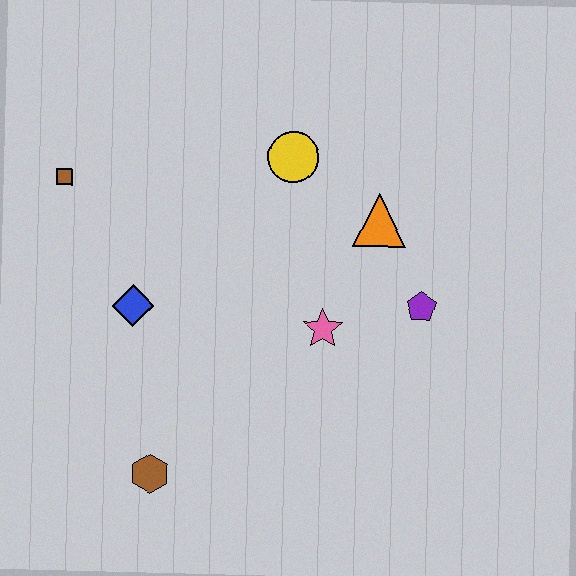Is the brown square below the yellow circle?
Yes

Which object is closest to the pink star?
The purple pentagon is closest to the pink star.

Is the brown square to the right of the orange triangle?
No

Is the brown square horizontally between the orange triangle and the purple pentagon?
No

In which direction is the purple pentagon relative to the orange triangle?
The purple pentagon is below the orange triangle.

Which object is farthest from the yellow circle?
The brown hexagon is farthest from the yellow circle.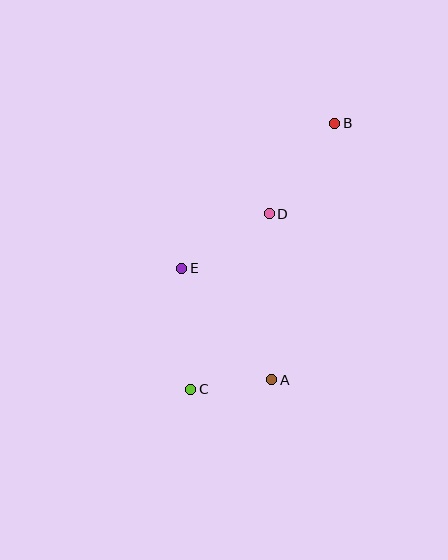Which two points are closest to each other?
Points A and C are closest to each other.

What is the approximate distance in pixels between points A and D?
The distance between A and D is approximately 166 pixels.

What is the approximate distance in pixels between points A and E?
The distance between A and E is approximately 143 pixels.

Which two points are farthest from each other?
Points B and C are farthest from each other.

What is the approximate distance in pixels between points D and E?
The distance between D and E is approximately 103 pixels.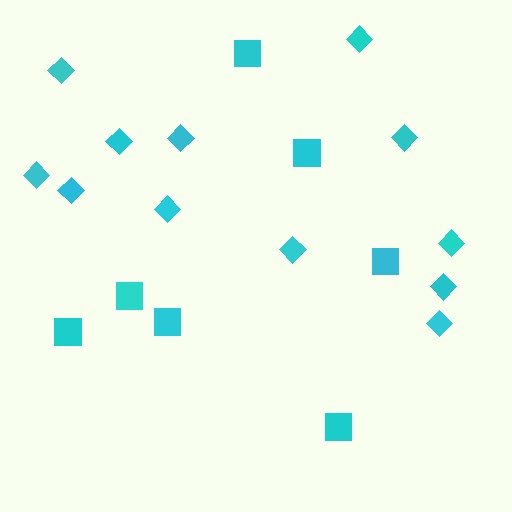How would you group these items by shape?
There are 2 groups: one group of squares (7) and one group of diamonds (12).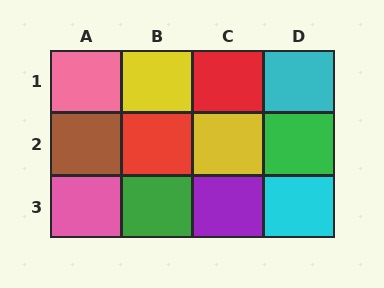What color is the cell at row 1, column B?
Yellow.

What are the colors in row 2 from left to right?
Brown, red, yellow, green.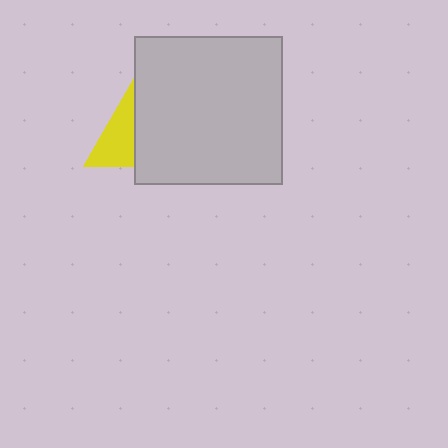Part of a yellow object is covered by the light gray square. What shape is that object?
It is a triangle.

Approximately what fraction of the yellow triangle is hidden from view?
Roughly 59% of the yellow triangle is hidden behind the light gray square.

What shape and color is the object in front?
The object in front is a light gray square.